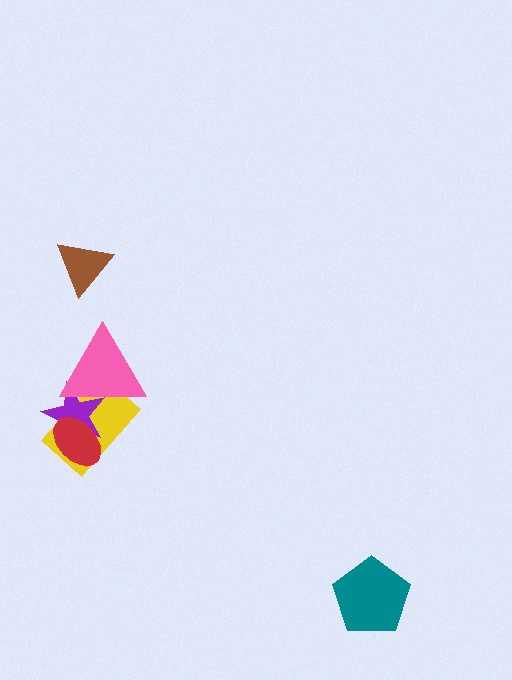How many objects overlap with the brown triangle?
0 objects overlap with the brown triangle.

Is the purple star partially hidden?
Yes, it is partially covered by another shape.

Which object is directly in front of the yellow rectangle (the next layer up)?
The purple star is directly in front of the yellow rectangle.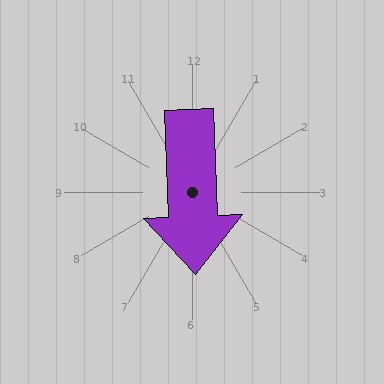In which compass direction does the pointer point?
South.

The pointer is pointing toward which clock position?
Roughly 6 o'clock.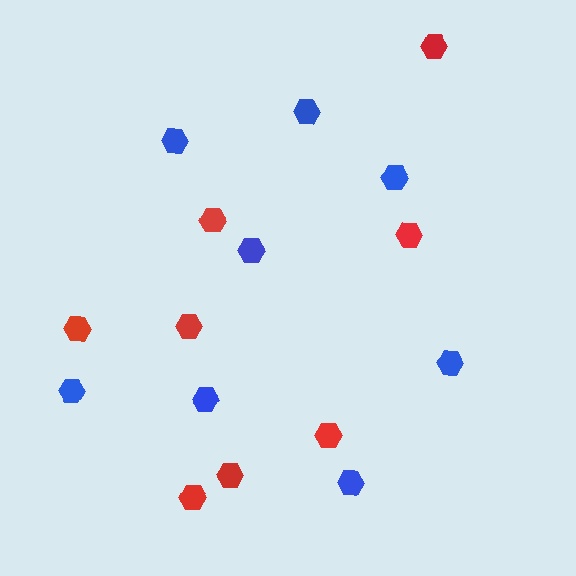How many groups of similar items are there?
There are 2 groups: one group of red hexagons (8) and one group of blue hexagons (8).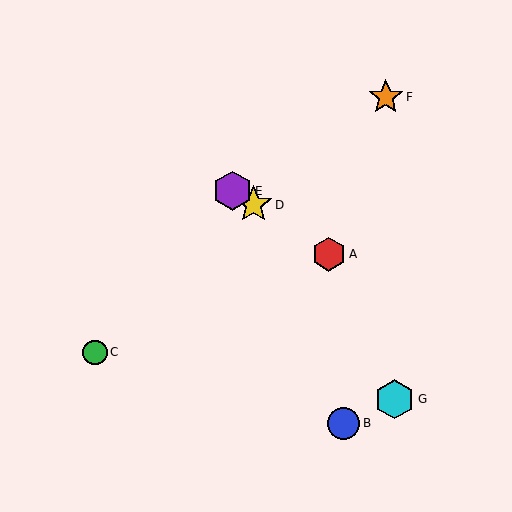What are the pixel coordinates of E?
Object E is at (233, 191).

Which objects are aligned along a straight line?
Objects A, D, E are aligned along a straight line.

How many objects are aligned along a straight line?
3 objects (A, D, E) are aligned along a straight line.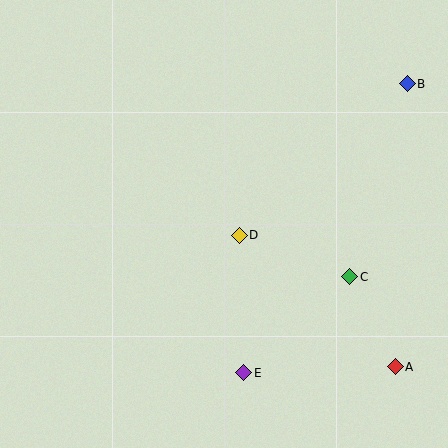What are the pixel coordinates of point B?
Point B is at (407, 84).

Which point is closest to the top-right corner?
Point B is closest to the top-right corner.